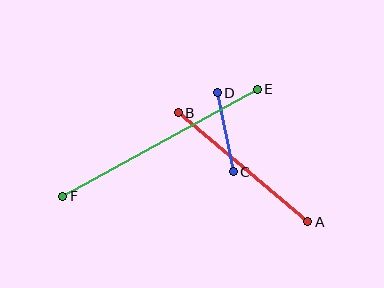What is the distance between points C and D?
The distance is approximately 81 pixels.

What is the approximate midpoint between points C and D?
The midpoint is at approximately (225, 132) pixels.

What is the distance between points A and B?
The distance is approximately 170 pixels.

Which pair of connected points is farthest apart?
Points E and F are farthest apart.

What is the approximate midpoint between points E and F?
The midpoint is at approximately (160, 143) pixels.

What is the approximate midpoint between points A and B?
The midpoint is at approximately (243, 167) pixels.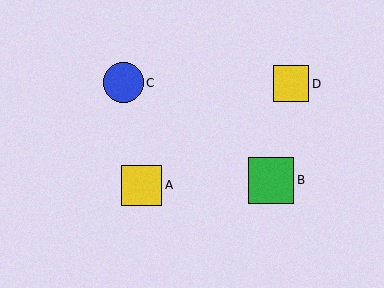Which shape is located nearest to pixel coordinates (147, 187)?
The yellow square (labeled A) at (141, 185) is nearest to that location.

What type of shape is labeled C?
Shape C is a blue circle.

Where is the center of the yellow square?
The center of the yellow square is at (141, 185).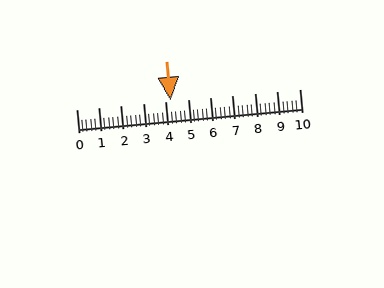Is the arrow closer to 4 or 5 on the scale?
The arrow is closer to 4.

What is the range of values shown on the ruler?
The ruler shows values from 0 to 10.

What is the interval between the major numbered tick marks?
The major tick marks are spaced 1 units apart.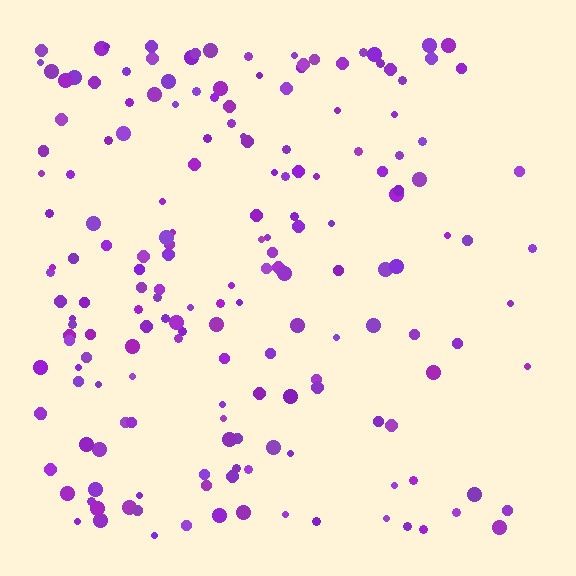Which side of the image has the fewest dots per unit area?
The right.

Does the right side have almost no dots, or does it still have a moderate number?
Still a moderate number, just noticeably fewer than the left.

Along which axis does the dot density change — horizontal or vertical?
Horizontal.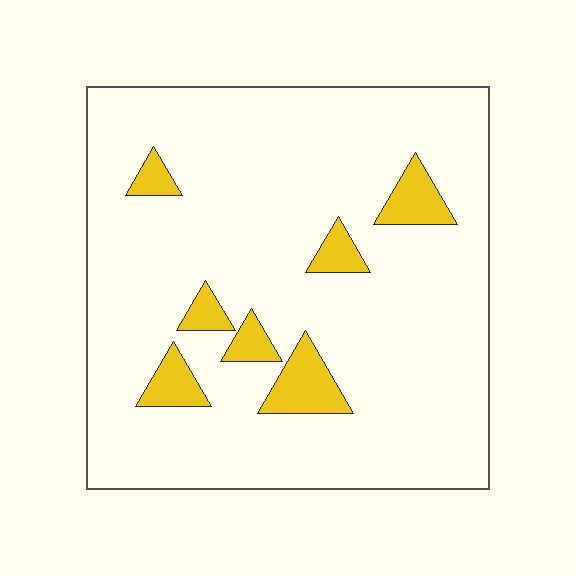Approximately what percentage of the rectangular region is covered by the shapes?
Approximately 10%.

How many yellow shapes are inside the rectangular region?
7.